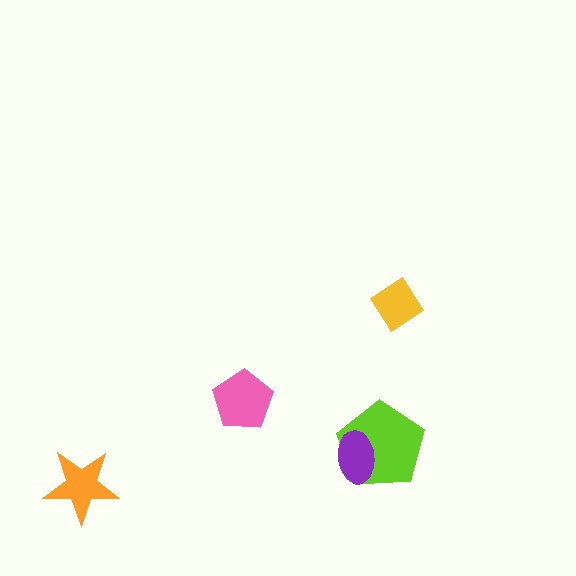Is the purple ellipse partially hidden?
No, no other shape covers it.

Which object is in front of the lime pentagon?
The purple ellipse is in front of the lime pentagon.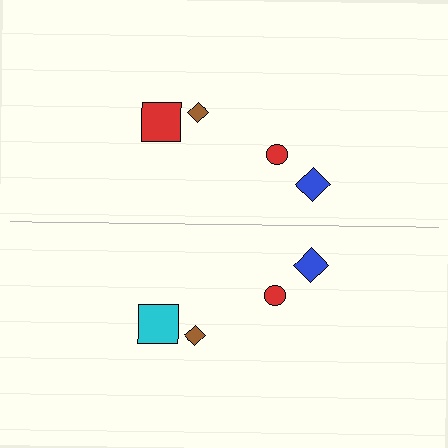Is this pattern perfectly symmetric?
No, the pattern is not perfectly symmetric. The cyan square on the bottom side breaks the symmetry — its mirror counterpart is red.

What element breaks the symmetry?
The cyan square on the bottom side breaks the symmetry — its mirror counterpart is red.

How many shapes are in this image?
There are 8 shapes in this image.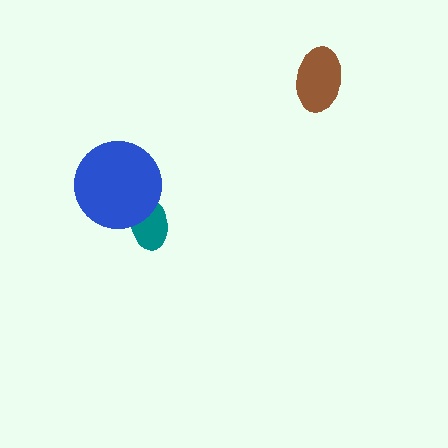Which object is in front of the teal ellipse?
The blue circle is in front of the teal ellipse.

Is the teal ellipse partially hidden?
Yes, it is partially covered by another shape.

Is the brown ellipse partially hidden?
No, no other shape covers it.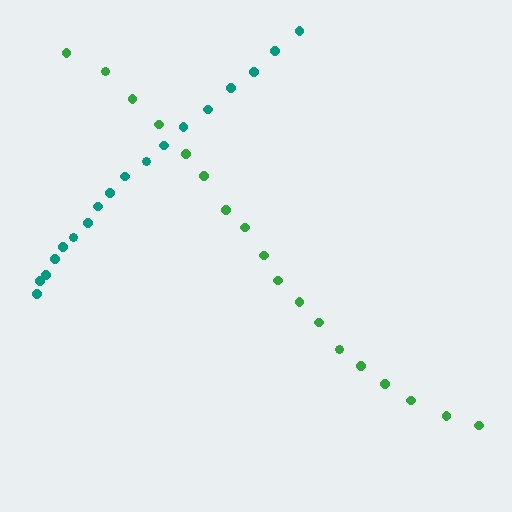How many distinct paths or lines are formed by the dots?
There are 2 distinct paths.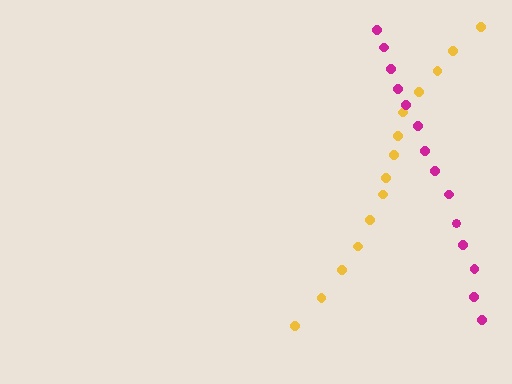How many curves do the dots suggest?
There are 2 distinct paths.